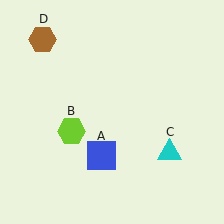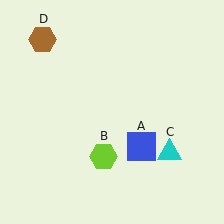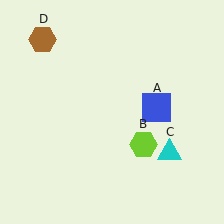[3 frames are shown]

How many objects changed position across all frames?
2 objects changed position: blue square (object A), lime hexagon (object B).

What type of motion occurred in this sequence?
The blue square (object A), lime hexagon (object B) rotated counterclockwise around the center of the scene.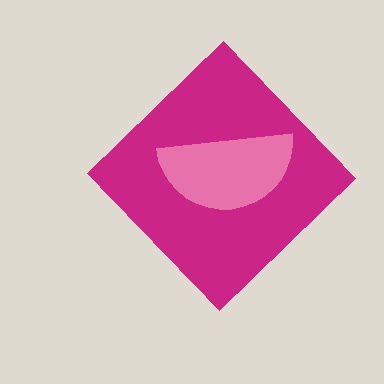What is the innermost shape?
The pink semicircle.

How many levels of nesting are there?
2.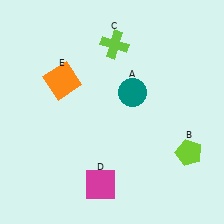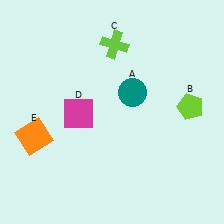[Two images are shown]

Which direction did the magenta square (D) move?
The magenta square (D) moved up.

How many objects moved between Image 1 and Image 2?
3 objects moved between the two images.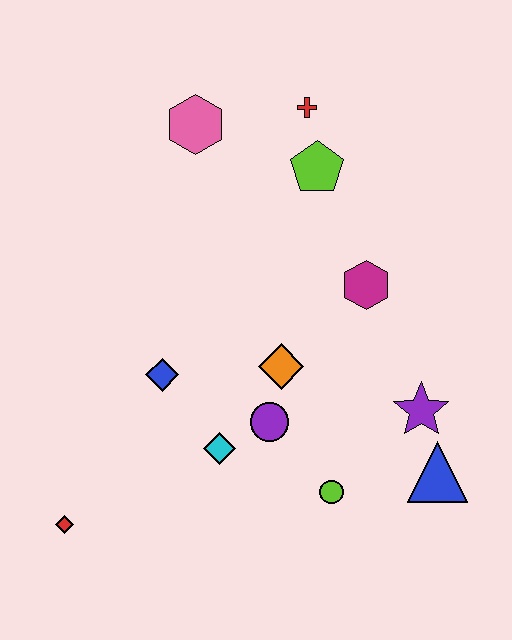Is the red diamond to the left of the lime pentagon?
Yes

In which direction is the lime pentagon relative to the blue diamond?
The lime pentagon is above the blue diamond.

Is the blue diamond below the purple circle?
No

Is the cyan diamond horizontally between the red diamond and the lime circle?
Yes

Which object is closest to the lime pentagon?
The red cross is closest to the lime pentagon.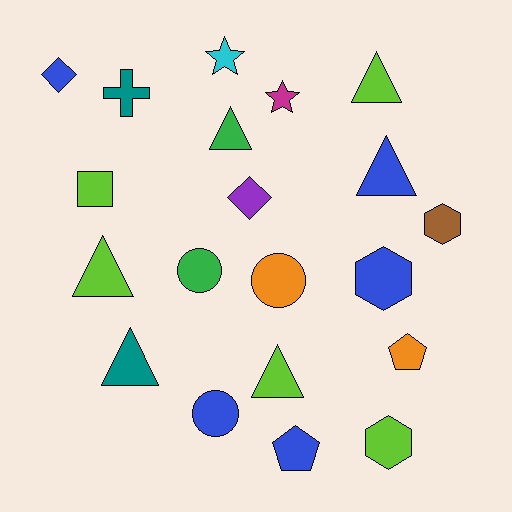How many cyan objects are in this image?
There is 1 cyan object.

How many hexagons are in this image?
There are 3 hexagons.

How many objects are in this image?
There are 20 objects.